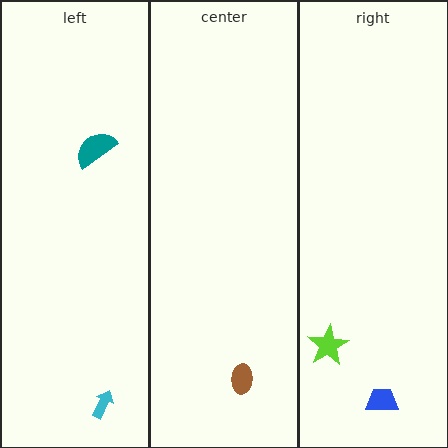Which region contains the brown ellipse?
The center region.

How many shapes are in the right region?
2.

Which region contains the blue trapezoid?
The right region.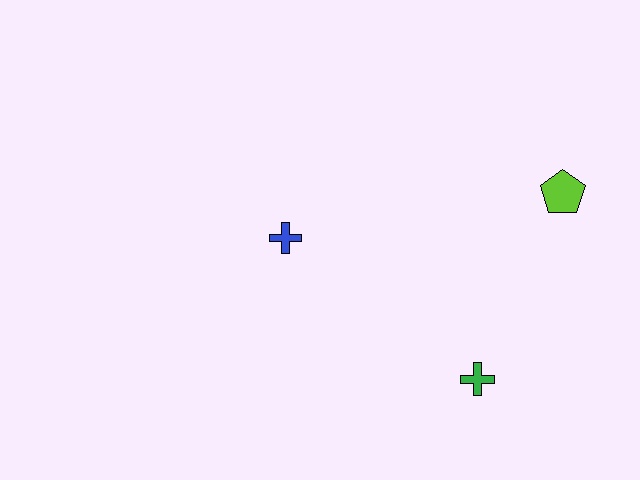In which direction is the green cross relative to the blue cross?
The green cross is to the right of the blue cross.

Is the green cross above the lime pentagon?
No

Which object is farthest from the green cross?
The blue cross is farthest from the green cross.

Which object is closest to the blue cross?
The green cross is closest to the blue cross.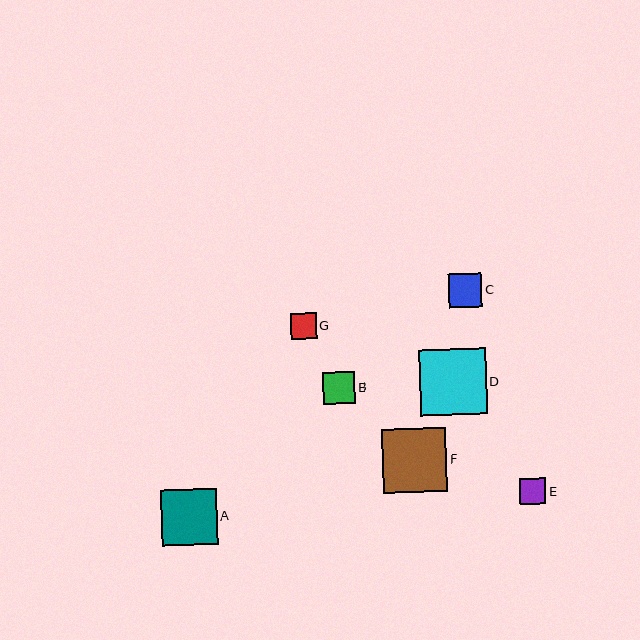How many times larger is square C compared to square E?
Square C is approximately 1.3 times the size of square E.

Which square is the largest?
Square D is the largest with a size of approximately 67 pixels.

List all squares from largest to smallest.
From largest to smallest: D, F, A, C, B, E, G.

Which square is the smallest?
Square G is the smallest with a size of approximately 26 pixels.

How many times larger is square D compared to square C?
Square D is approximately 2.0 times the size of square C.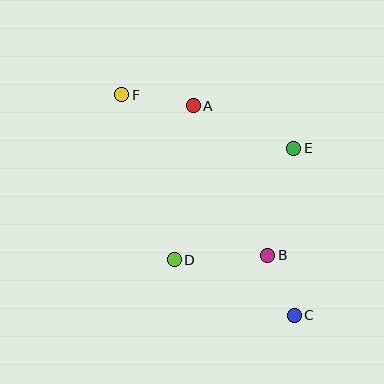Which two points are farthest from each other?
Points C and F are farthest from each other.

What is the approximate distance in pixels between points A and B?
The distance between A and B is approximately 167 pixels.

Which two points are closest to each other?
Points B and C are closest to each other.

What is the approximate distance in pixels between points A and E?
The distance between A and E is approximately 109 pixels.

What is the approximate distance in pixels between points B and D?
The distance between B and D is approximately 94 pixels.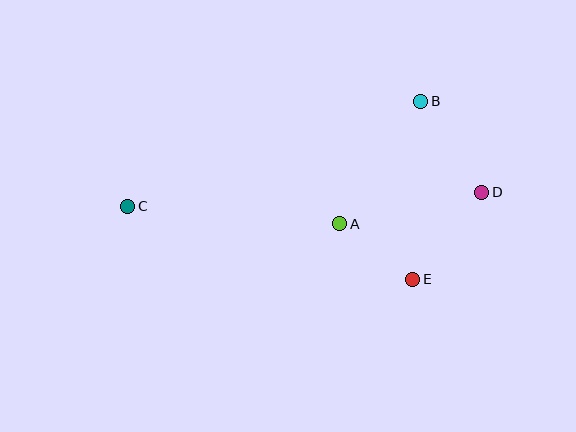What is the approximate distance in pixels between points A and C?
The distance between A and C is approximately 213 pixels.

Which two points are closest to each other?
Points A and E are closest to each other.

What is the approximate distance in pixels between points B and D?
The distance between B and D is approximately 110 pixels.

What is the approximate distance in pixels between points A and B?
The distance between A and B is approximately 147 pixels.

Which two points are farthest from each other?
Points C and D are farthest from each other.